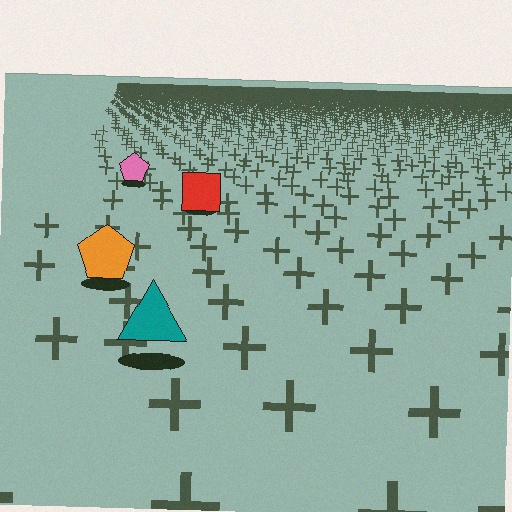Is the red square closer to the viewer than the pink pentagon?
Yes. The red square is closer — you can tell from the texture gradient: the ground texture is coarser near it.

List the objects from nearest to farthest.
From nearest to farthest: the teal triangle, the orange pentagon, the red square, the pink pentagon.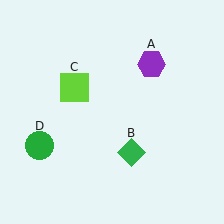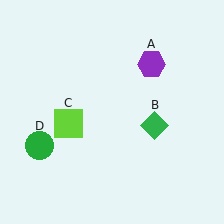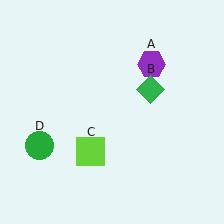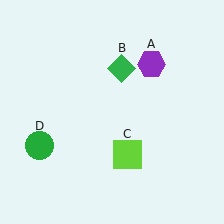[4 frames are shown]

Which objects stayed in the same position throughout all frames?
Purple hexagon (object A) and green circle (object D) remained stationary.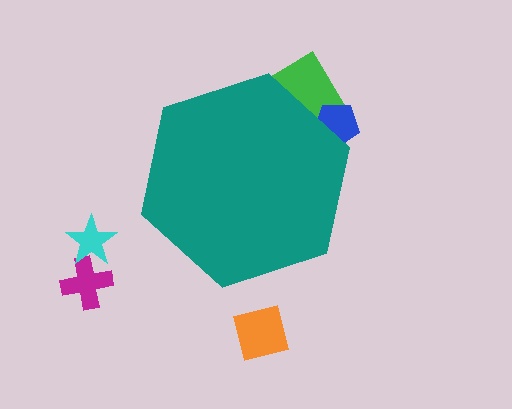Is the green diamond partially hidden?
Yes, the green diamond is partially hidden behind the teal hexagon.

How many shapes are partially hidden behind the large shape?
2 shapes are partially hidden.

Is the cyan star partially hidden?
No, the cyan star is fully visible.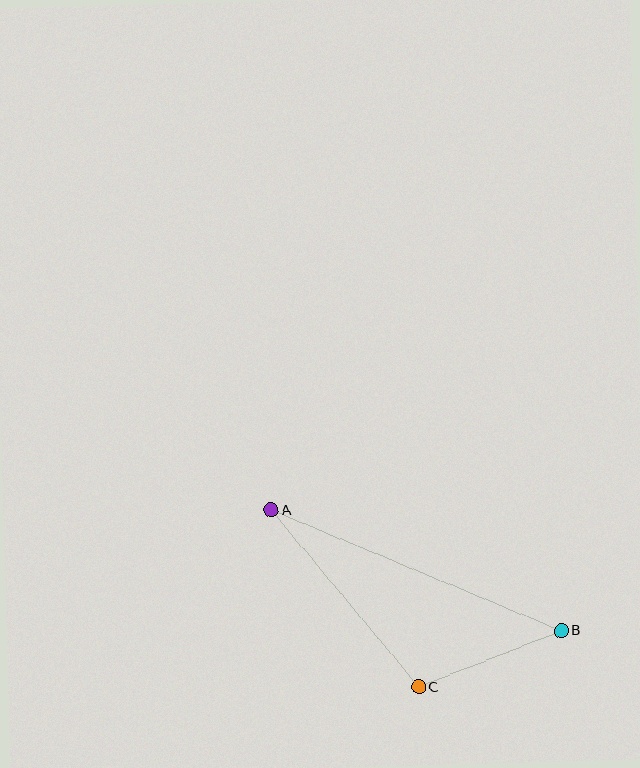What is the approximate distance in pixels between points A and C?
The distance between A and C is approximately 230 pixels.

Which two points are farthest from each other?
Points A and B are farthest from each other.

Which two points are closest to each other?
Points B and C are closest to each other.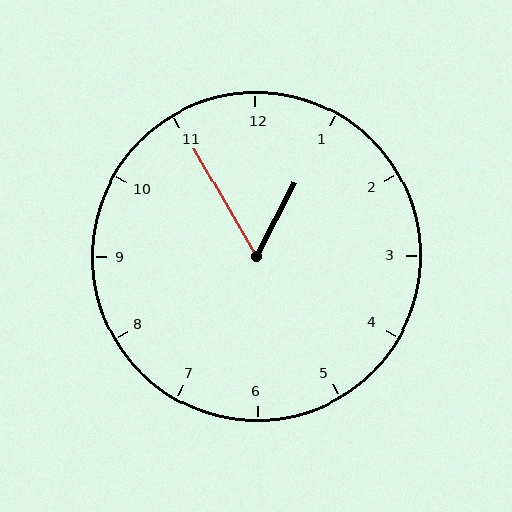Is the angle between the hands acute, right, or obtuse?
It is acute.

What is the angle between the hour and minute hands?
Approximately 58 degrees.